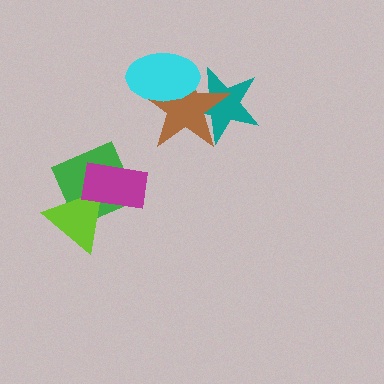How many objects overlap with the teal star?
2 objects overlap with the teal star.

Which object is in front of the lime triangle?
The magenta rectangle is in front of the lime triangle.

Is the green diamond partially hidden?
Yes, it is partially covered by another shape.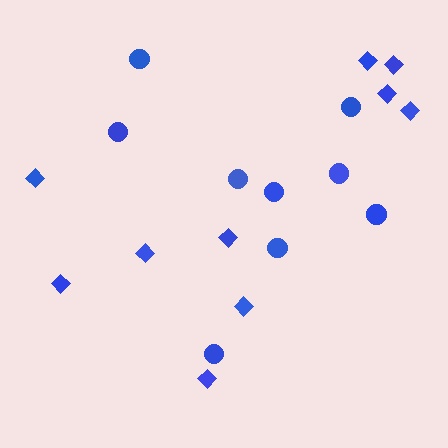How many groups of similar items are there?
There are 2 groups: one group of circles (9) and one group of diamonds (10).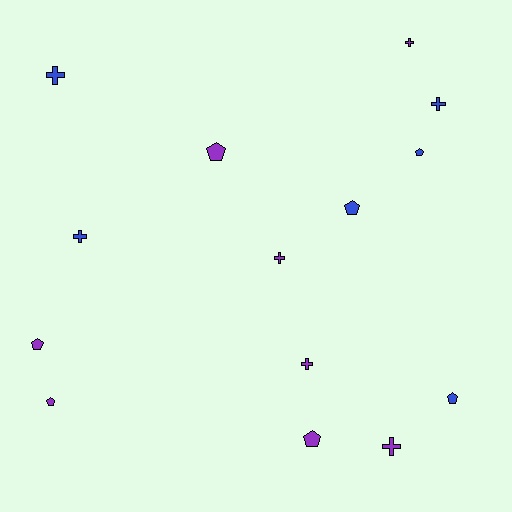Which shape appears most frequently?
Cross, with 7 objects.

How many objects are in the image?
There are 14 objects.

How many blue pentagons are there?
There are 3 blue pentagons.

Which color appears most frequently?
Purple, with 8 objects.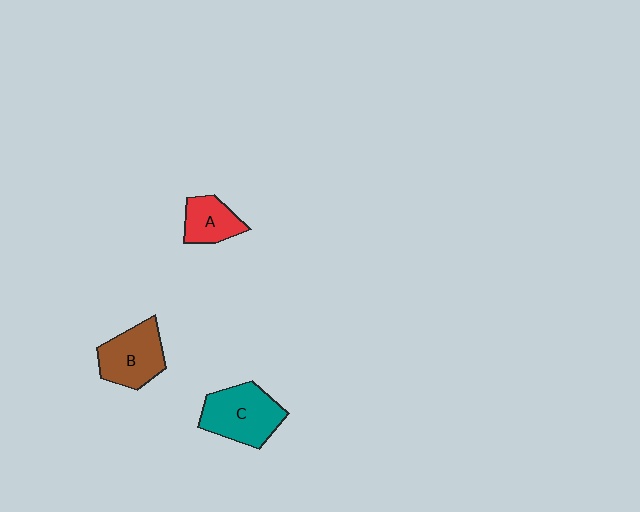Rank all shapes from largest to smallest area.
From largest to smallest: C (teal), B (brown), A (red).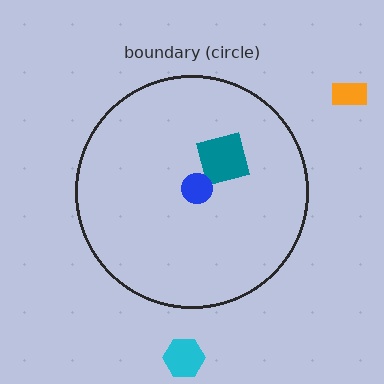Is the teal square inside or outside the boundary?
Inside.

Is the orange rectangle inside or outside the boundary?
Outside.